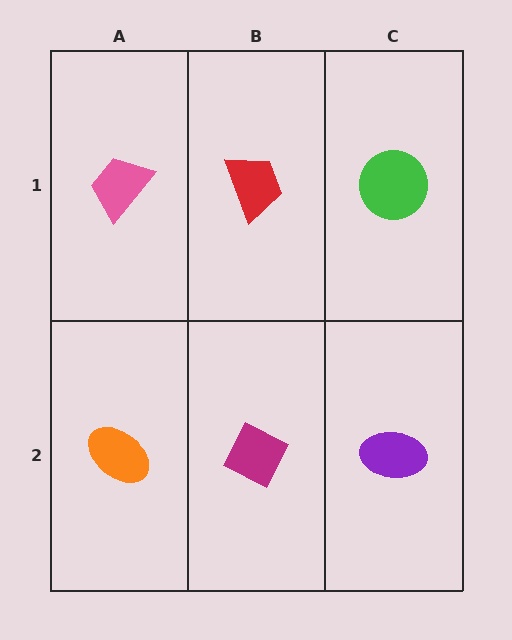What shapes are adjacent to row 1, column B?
A magenta diamond (row 2, column B), a pink trapezoid (row 1, column A), a green circle (row 1, column C).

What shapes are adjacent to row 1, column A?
An orange ellipse (row 2, column A), a red trapezoid (row 1, column B).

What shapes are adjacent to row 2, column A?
A pink trapezoid (row 1, column A), a magenta diamond (row 2, column B).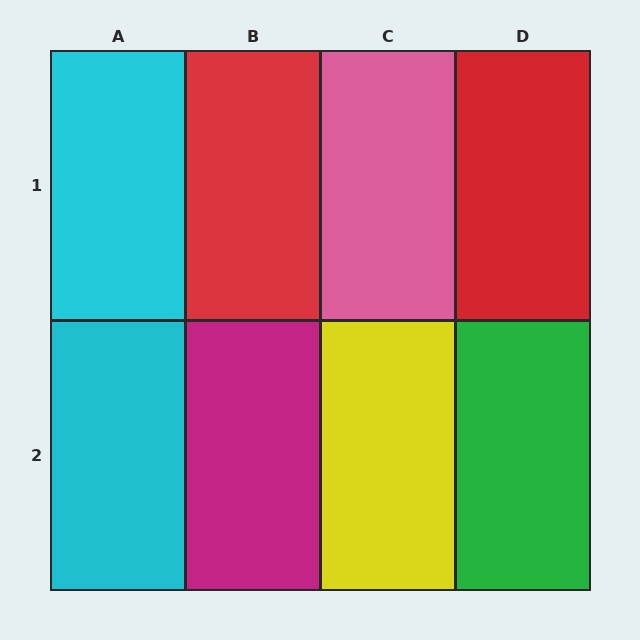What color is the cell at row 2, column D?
Green.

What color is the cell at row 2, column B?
Magenta.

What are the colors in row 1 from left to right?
Cyan, red, pink, red.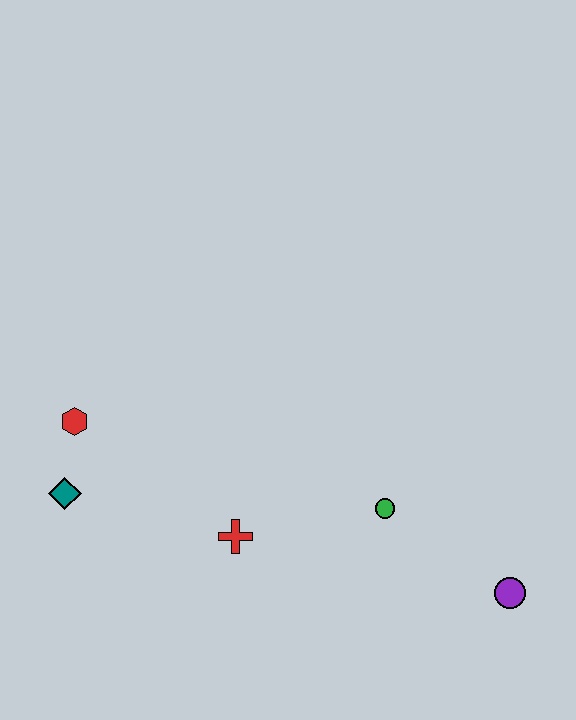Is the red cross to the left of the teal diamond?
No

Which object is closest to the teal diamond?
The red hexagon is closest to the teal diamond.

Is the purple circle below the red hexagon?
Yes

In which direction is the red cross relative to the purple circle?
The red cross is to the left of the purple circle.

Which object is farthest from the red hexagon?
The purple circle is farthest from the red hexagon.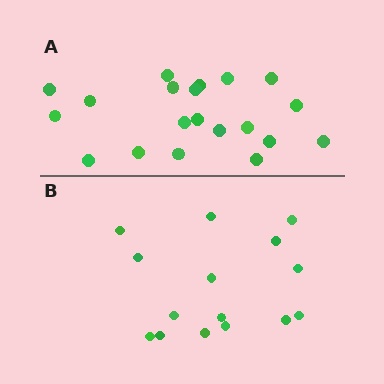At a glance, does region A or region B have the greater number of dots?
Region A (the top region) has more dots.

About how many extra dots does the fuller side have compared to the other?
Region A has about 5 more dots than region B.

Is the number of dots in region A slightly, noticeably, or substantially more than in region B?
Region A has noticeably more, but not dramatically so. The ratio is roughly 1.3 to 1.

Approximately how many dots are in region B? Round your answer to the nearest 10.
About 20 dots. (The exact count is 15, which rounds to 20.)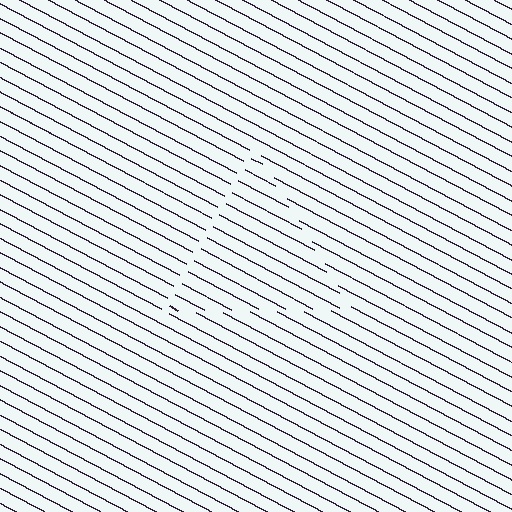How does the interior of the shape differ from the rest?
The interior of the shape contains the same grating, shifted by half a period — the contour is defined by the phase discontinuity where line-ends from the inner and outer gratings abut.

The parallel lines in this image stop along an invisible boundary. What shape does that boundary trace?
An illusory triangle. The interior of the shape contains the same grating, shifted by half a period — the contour is defined by the phase discontinuity where line-ends from the inner and outer gratings abut.